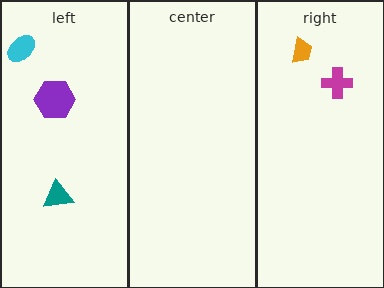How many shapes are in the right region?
2.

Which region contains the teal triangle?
The left region.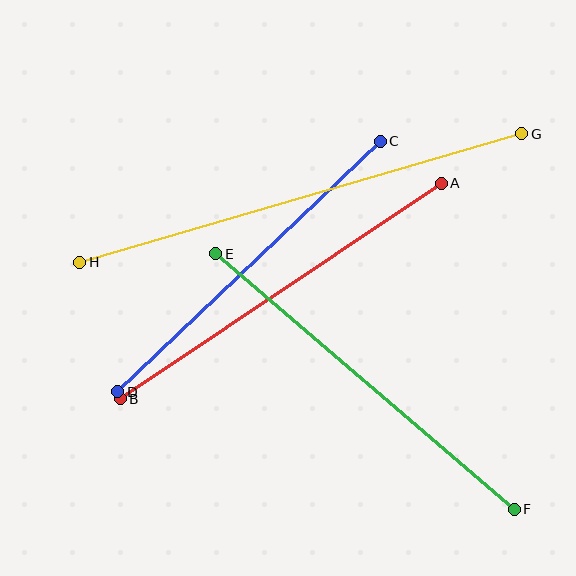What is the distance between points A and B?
The distance is approximately 386 pixels.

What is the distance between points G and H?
The distance is approximately 461 pixels.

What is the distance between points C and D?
The distance is approximately 363 pixels.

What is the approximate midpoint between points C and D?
The midpoint is at approximately (249, 267) pixels.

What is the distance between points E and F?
The distance is approximately 393 pixels.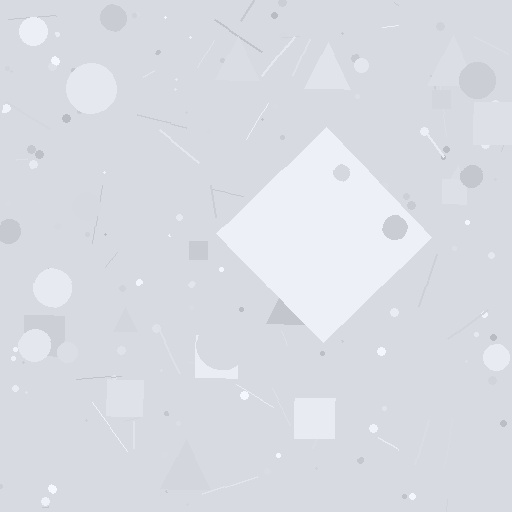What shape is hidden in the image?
A diamond is hidden in the image.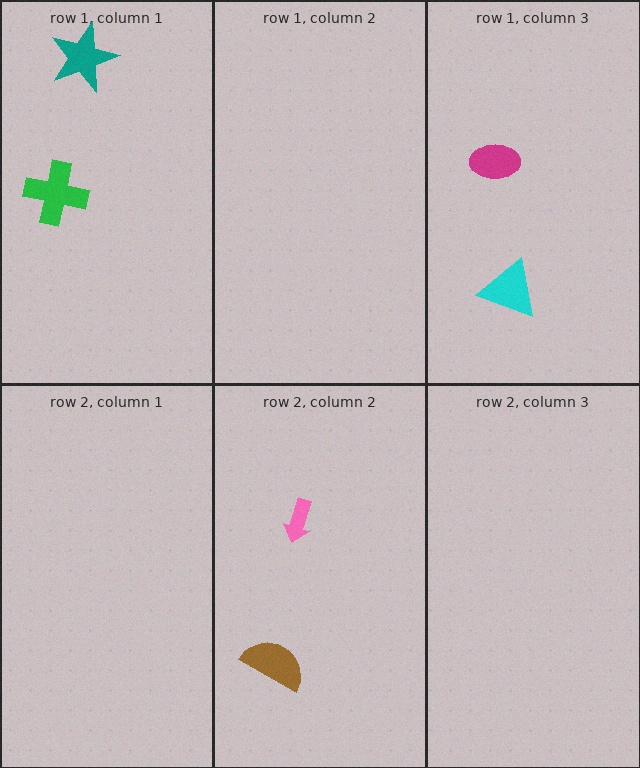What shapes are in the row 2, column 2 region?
The brown semicircle, the pink arrow.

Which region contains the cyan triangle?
The row 1, column 3 region.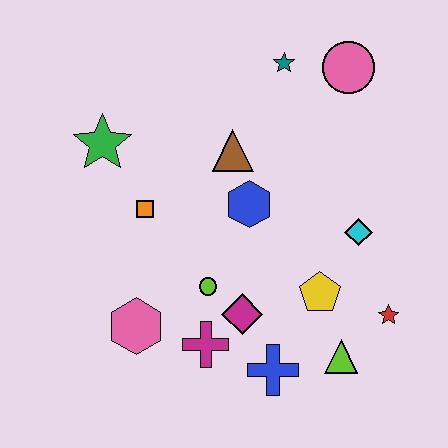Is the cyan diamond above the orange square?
No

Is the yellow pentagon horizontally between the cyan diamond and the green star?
Yes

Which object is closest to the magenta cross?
The magenta diamond is closest to the magenta cross.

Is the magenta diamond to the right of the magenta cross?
Yes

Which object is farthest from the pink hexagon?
The pink circle is farthest from the pink hexagon.